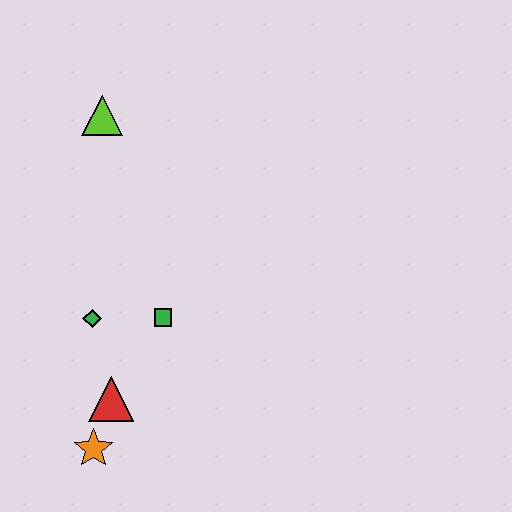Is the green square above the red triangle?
Yes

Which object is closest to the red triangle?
The orange star is closest to the red triangle.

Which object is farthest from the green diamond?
The lime triangle is farthest from the green diamond.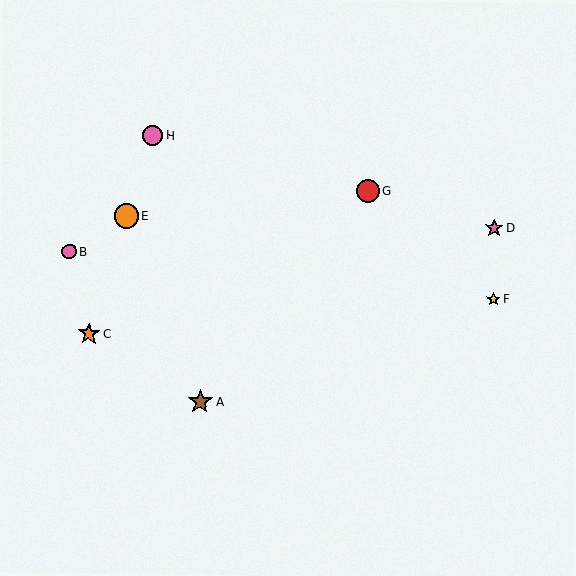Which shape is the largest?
The brown star (labeled A) is the largest.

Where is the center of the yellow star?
The center of the yellow star is at (493, 299).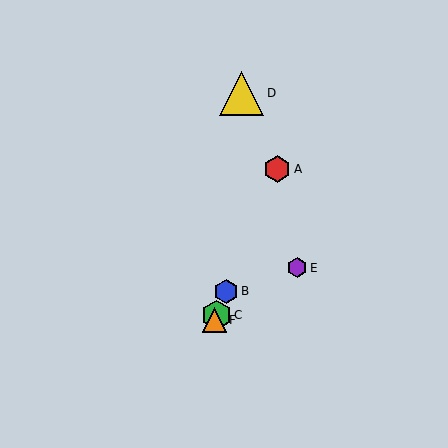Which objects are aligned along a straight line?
Objects A, B, C, F are aligned along a straight line.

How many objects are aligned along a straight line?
4 objects (A, B, C, F) are aligned along a straight line.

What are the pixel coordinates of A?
Object A is at (277, 169).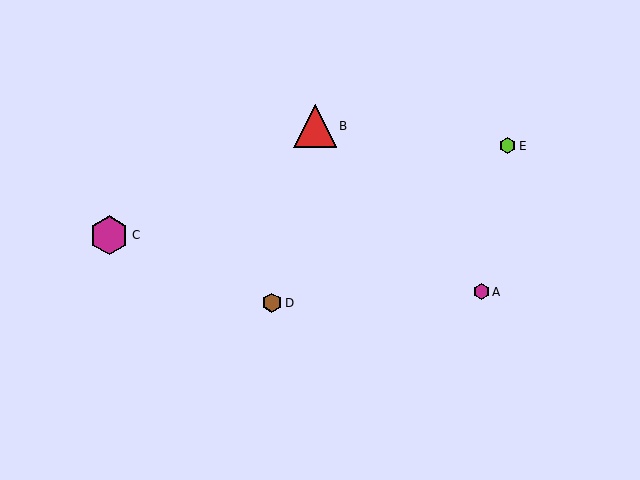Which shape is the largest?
The red triangle (labeled B) is the largest.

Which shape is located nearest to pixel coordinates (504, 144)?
The lime hexagon (labeled E) at (508, 146) is nearest to that location.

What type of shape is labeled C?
Shape C is a magenta hexagon.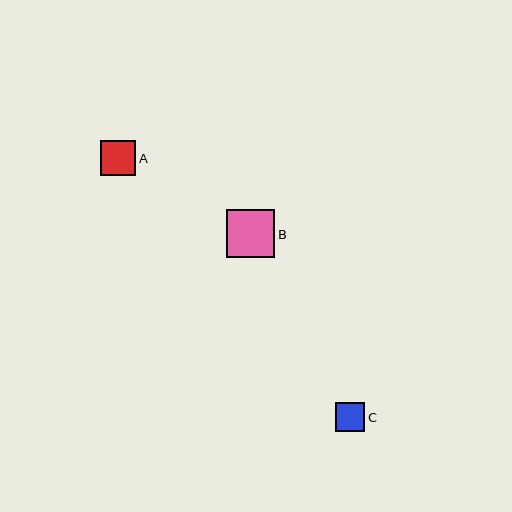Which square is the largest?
Square B is the largest with a size of approximately 48 pixels.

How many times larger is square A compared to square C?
Square A is approximately 1.2 times the size of square C.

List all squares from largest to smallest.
From largest to smallest: B, A, C.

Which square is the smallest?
Square C is the smallest with a size of approximately 29 pixels.